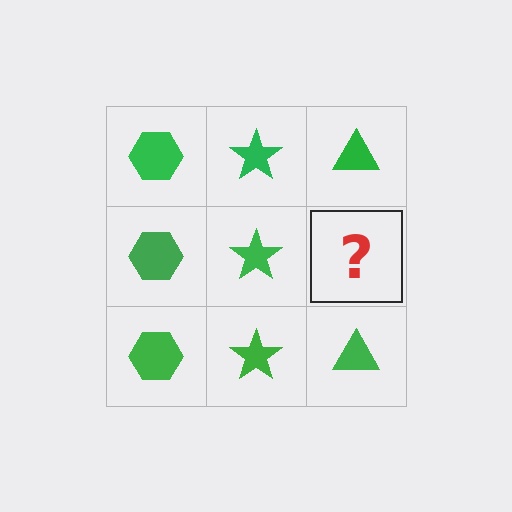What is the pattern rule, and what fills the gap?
The rule is that each column has a consistent shape. The gap should be filled with a green triangle.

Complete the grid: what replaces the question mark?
The question mark should be replaced with a green triangle.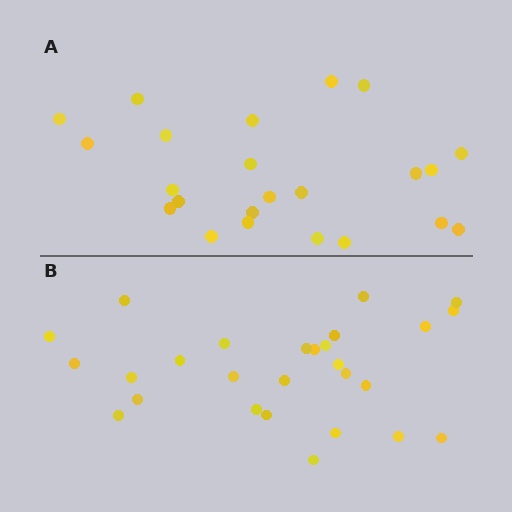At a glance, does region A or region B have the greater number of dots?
Region B (the bottom region) has more dots.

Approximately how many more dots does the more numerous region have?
Region B has about 4 more dots than region A.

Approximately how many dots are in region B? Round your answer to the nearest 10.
About 30 dots. (The exact count is 27, which rounds to 30.)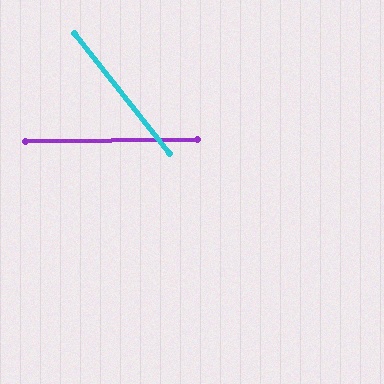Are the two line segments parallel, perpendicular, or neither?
Neither parallel nor perpendicular — they differ by about 52°.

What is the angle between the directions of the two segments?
Approximately 52 degrees.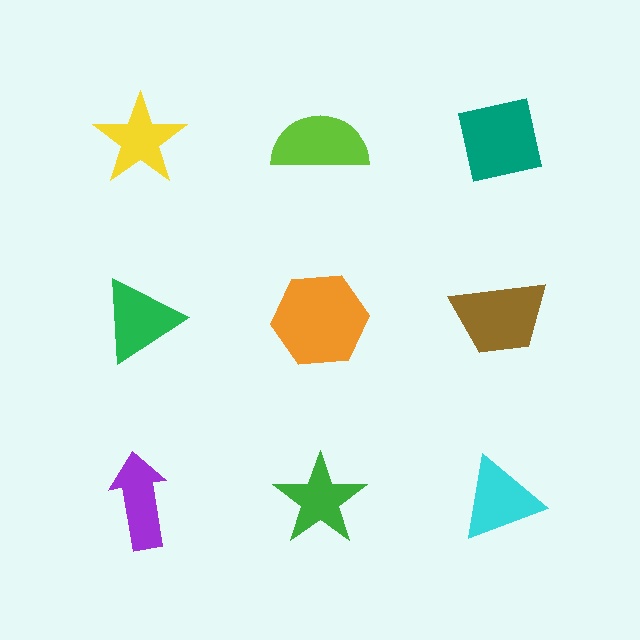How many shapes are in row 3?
3 shapes.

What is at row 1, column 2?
A lime semicircle.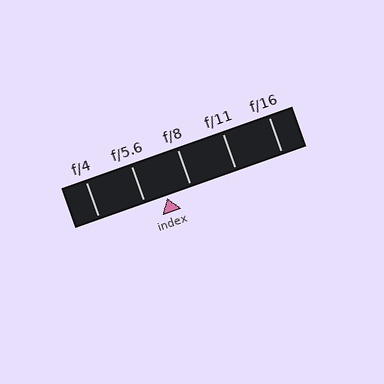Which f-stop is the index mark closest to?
The index mark is closest to f/5.6.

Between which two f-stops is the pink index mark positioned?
The index mark is between f/5.6 and f/8.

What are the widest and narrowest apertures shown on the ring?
The widest aperture shown is f/4 and the narrowest is f/16.